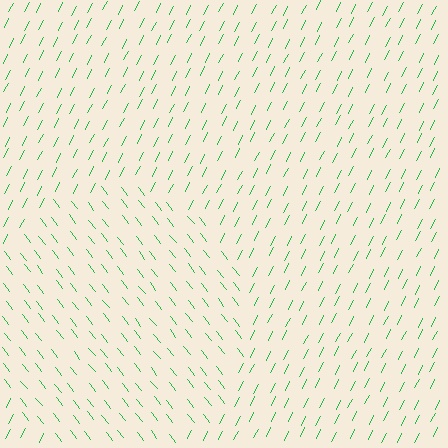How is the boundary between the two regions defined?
The boundary is defined purely by a change in line orientation (approximately 65 degrees difference). All lines are the same color and thickness.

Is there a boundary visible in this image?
Yes, there is a texture boundary formed by a change in line orientation.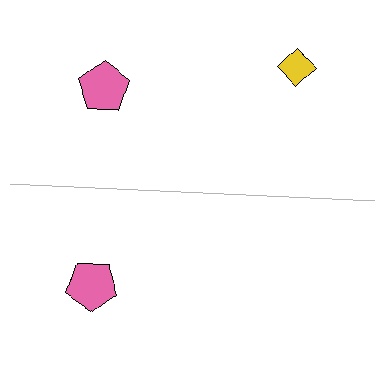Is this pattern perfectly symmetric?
No, the pattern is not perfectly symmetric. A yellow diamond is missing from the bottom side.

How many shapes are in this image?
There are 3 shapes in this image.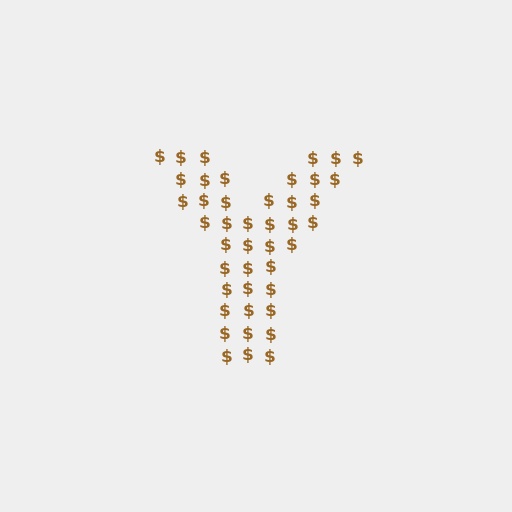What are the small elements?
The small elements are dollar signs.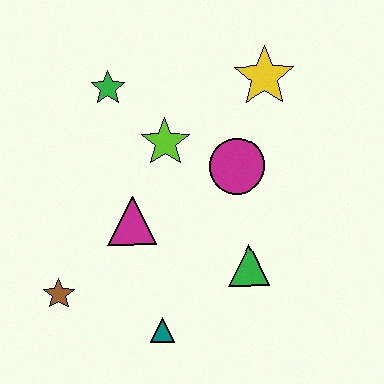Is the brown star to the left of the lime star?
Yes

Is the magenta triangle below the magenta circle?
Yes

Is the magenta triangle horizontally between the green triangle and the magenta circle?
No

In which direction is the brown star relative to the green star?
The brown star is below the green star.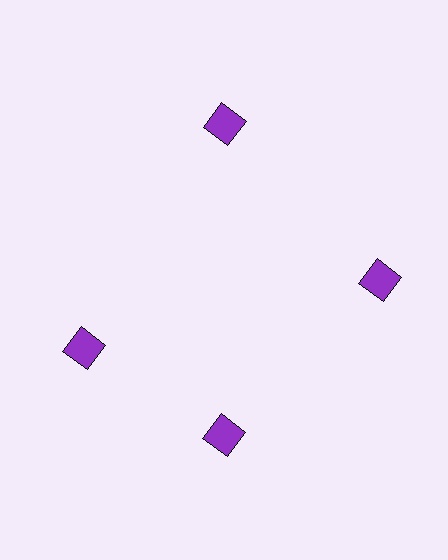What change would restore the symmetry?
The symmetry would be restored by rotating it back into even spacing with its neighbors so that all 4 squares sit at equal angles and equal distance from the center.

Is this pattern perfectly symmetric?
No. The 4 purple squares are arranged in a ring, but one element near the 9 o'clock position is rotated out of alignment along the ring, breaking the 4-fold rotational symmetry.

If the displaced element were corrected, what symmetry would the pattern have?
It would have 4-fold rotational symmetry — the pattern would map onto itself every 90 degrees.